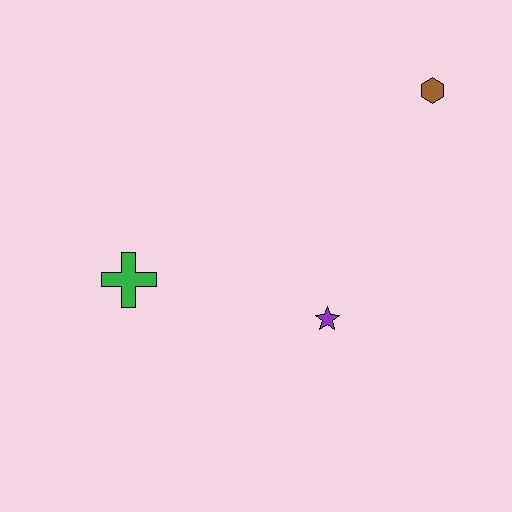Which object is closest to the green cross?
The purple star is closest to the green cross.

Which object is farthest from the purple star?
The brown hexagon is farthest from the purple star.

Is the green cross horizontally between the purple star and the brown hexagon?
No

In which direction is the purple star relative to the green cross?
The purple star is to the right of the green cross.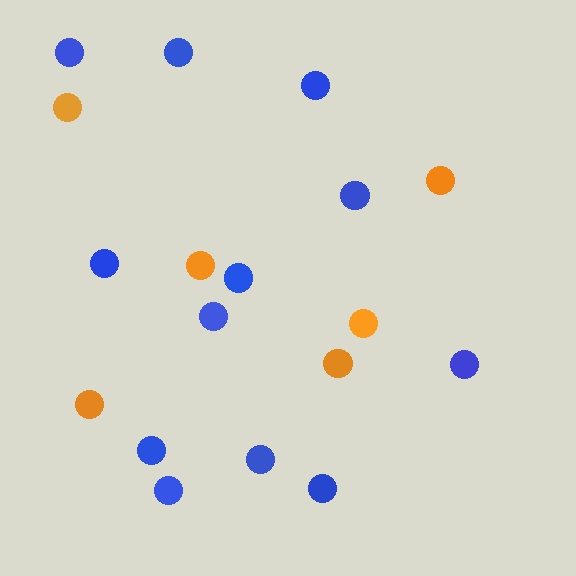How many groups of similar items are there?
There are 2 groups: one group of orange circles (6) and one group of blue circles (12).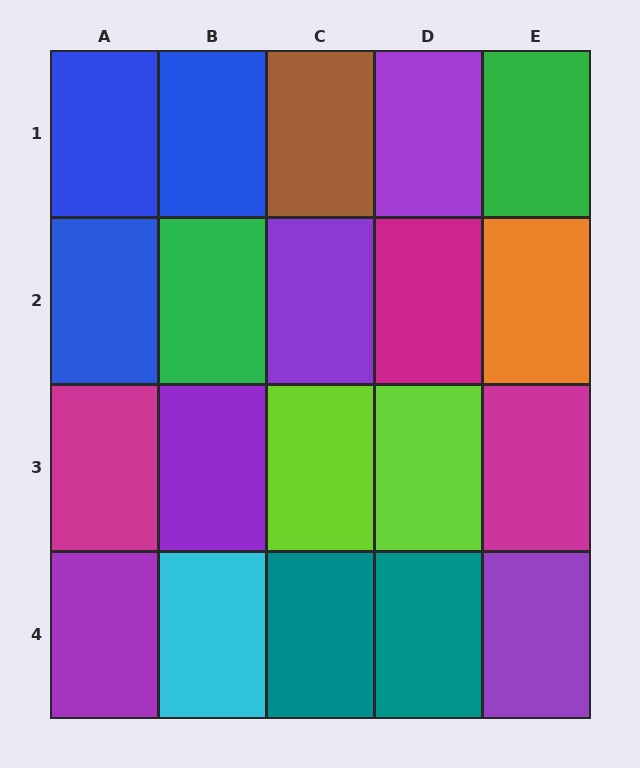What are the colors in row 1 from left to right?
Blue, blue, brown, purple, green.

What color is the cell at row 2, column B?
Green.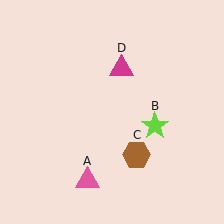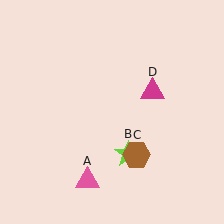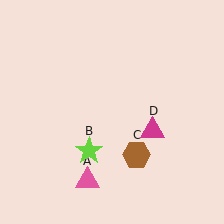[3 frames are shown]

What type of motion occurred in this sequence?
The lime star (object B), magenta triangle (object D) rotated clockwise around the center of the scene.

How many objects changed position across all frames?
2 objects changed position: lime star (object B), magenta triangle (object D).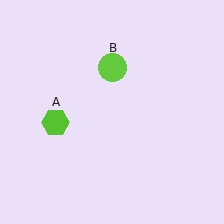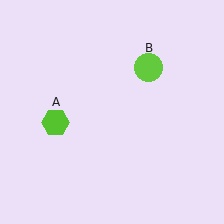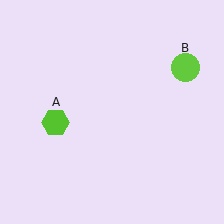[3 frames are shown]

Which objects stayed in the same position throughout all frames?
Lime hexagon (object A) remained stationary.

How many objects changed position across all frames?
1 object changed position: lime circle (object B).